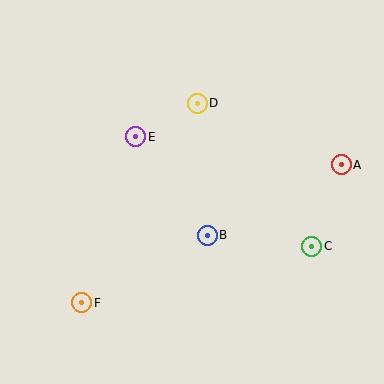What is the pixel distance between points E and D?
The distance between E and D is 70 pixels.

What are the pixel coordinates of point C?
Point C is at (312, 246).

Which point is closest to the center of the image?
Point B at (207, 235) is closest to the center.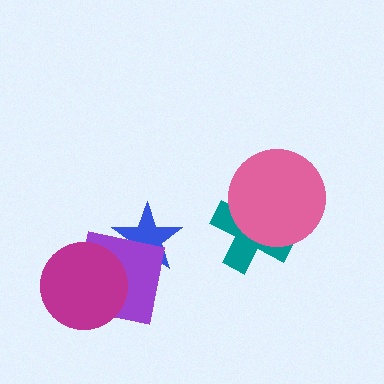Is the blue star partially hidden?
Yes, it is partially covered by another shape.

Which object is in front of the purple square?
The magenta circle is in front of the purple square.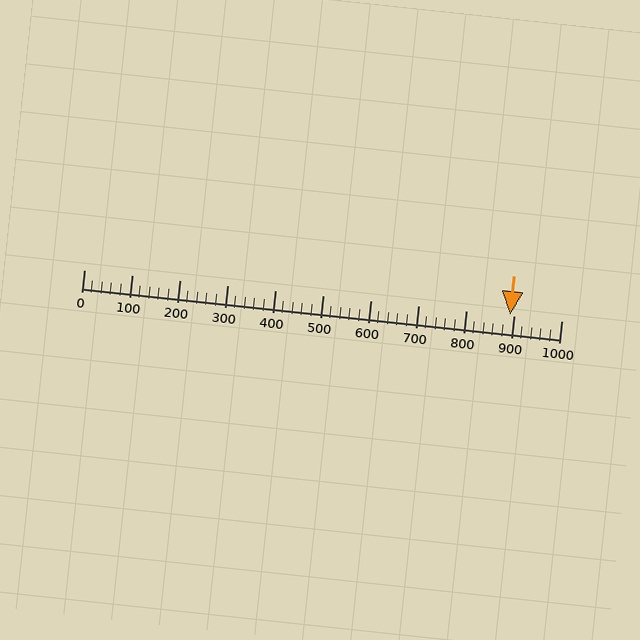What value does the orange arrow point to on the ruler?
The orange arrow points to approximately 894.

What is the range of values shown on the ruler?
The ruler shows values from 0 to 1000.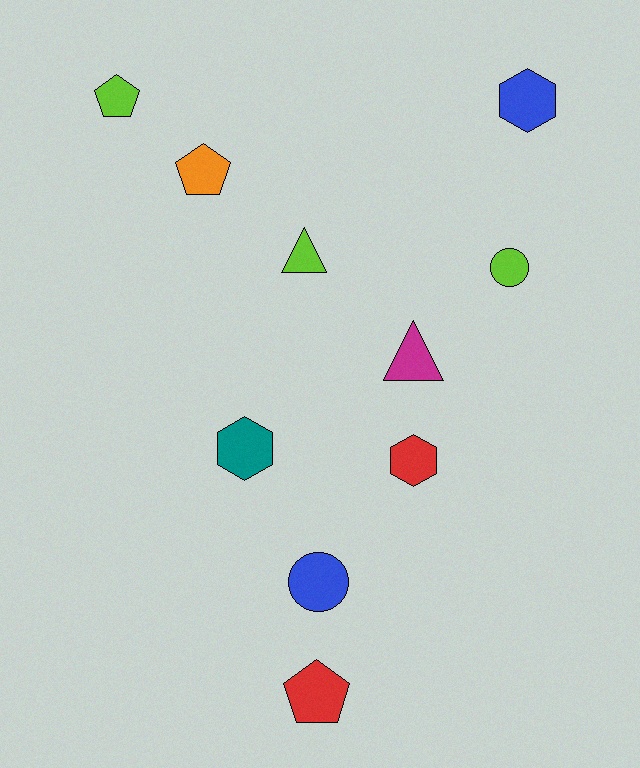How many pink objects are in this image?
There are no pink objects.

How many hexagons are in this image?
There are 3 hexagons.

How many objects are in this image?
There are 10 objects.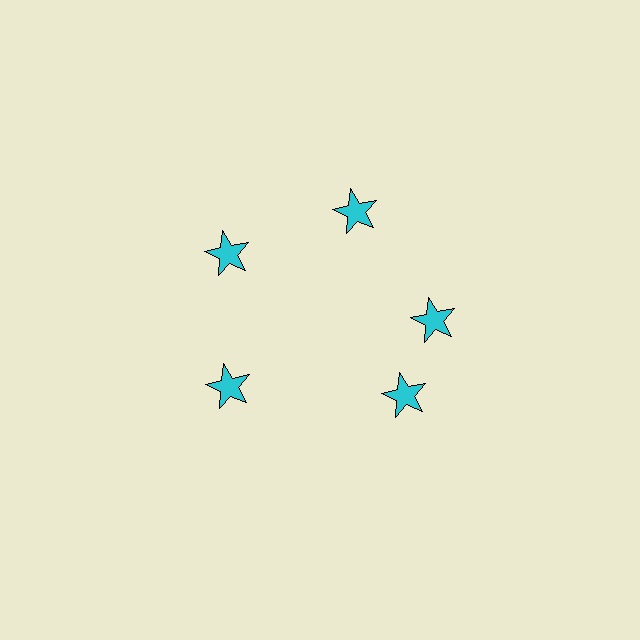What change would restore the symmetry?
The symmetry would be restored by rotating it back into even spacing with its neighbors so that all 5 stars sit at equal angles and equal distance from the center.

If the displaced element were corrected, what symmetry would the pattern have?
It would have 5-fold rotational symmetry — the pattern would map onto itself every 72 degrees.